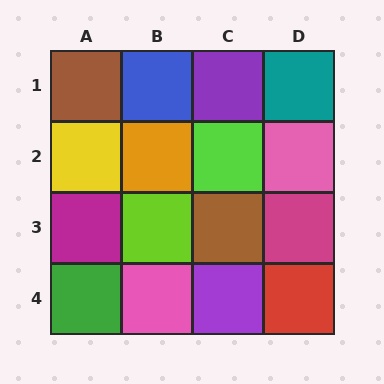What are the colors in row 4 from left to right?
Green, pink, purple, red.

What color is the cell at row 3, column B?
Lime.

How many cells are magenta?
2 cells are magenta.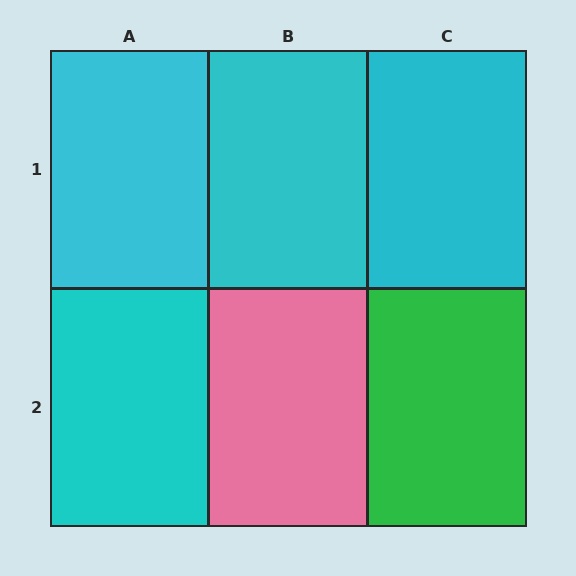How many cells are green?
1 cell is green.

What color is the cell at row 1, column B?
Cyan.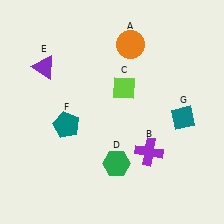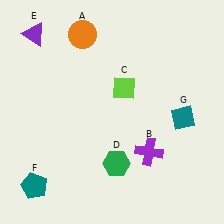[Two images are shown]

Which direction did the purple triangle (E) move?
The purple triangle (E) moved up.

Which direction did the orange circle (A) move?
The orange circle (A) moved left.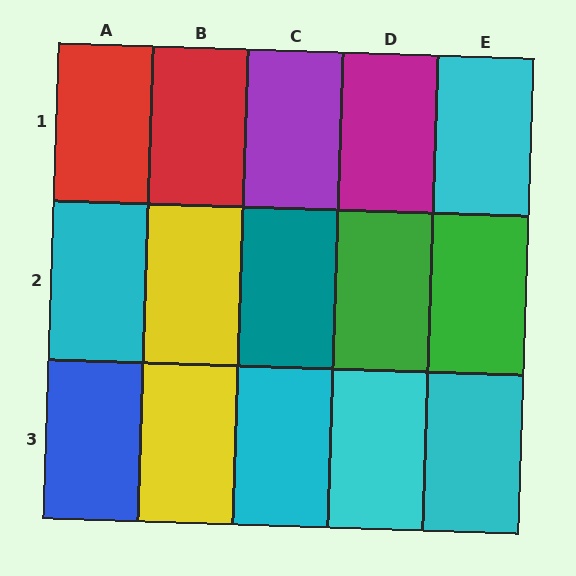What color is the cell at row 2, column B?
Yellow.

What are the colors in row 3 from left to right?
Blue, yellow, cyan, cyan, cyan.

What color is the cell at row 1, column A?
Red.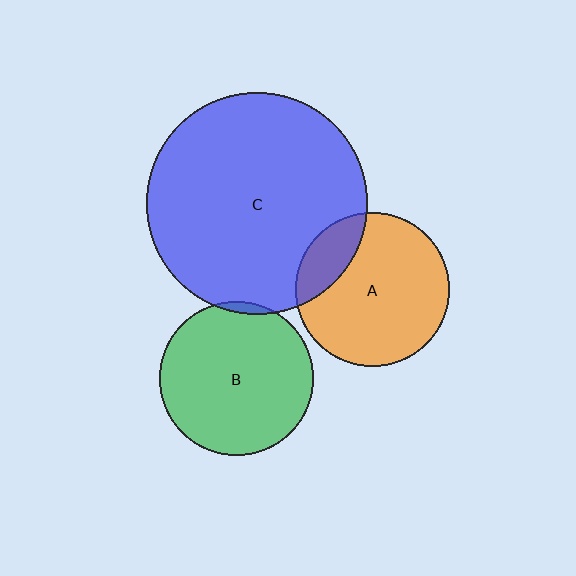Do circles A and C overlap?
Yes.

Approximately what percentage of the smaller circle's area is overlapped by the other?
Approximately 20%.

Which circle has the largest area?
Circle C (blue).